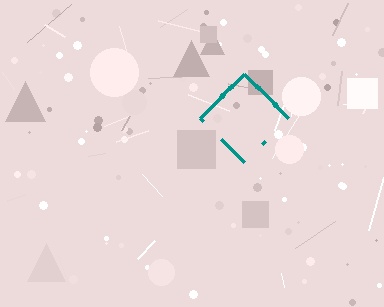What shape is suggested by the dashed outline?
The dashed outline suggests a diamond.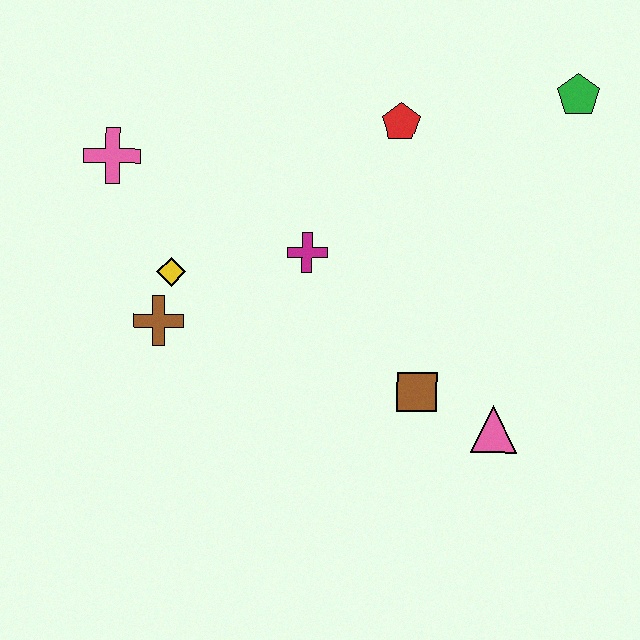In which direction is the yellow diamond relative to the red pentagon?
The yellow diamond is to the left of the red pentagon.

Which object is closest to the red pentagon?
The magenta cross is closest to the red pentagon.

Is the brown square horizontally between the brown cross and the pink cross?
No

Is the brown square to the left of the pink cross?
No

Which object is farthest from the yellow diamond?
The green pentagon is farthest from the yellow diamond.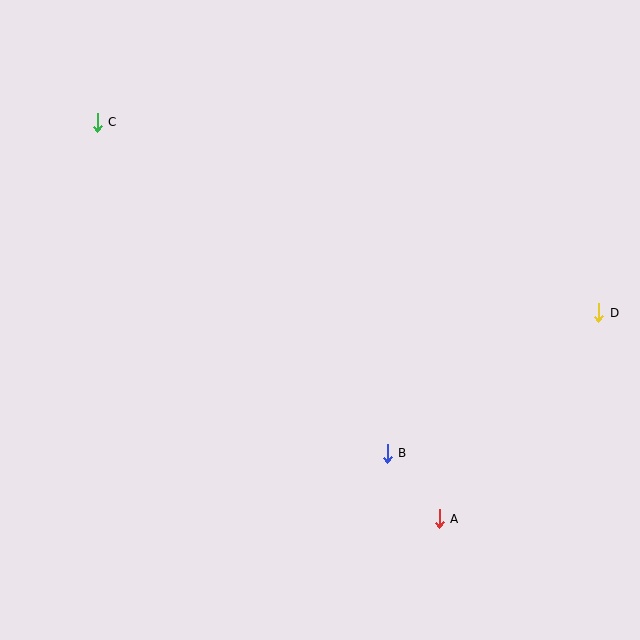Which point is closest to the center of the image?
Point B at (387, 453) is closest to the center.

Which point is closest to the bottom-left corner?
Point B is closest to the bottom-left corner.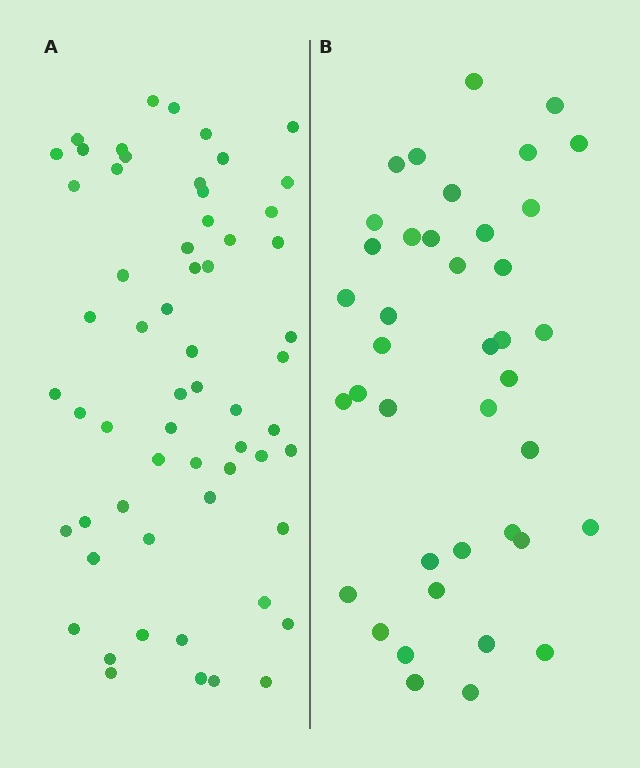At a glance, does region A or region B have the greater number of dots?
Region A (the left region) has more dots.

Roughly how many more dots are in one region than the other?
Region A has approximately 20 more dots than region B.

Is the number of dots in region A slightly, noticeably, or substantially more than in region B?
Region A has substantially more. The ratio is roughly 1.5 to 1.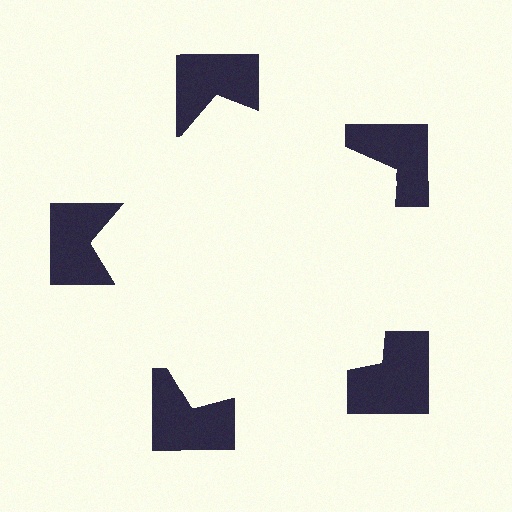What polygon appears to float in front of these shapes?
An illusory pentagon — its edges are inferred from the aligned wedge cuts in the notched squares, not physically drawn.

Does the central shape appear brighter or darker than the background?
It typically appears slightly brighter than the background, even though no actual brightness change is drawn.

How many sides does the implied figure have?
5 sides.